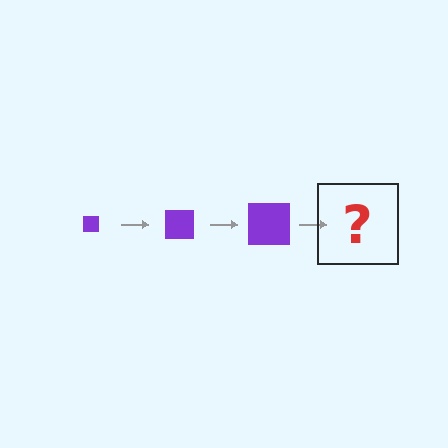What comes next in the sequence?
The next element should be a purple square, larger than the previous one.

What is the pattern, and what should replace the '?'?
The pattern is that the square gets progressively larger each step. The '?' should be a purple square, larger than the previous one.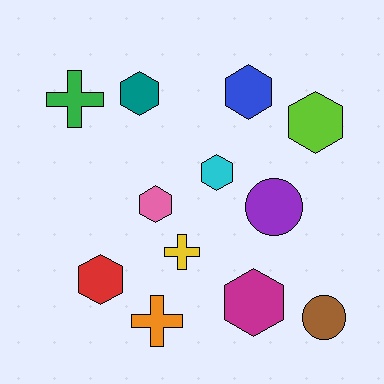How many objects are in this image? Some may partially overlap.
There are 12 objects.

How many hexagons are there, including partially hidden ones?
There are 7 hexagons.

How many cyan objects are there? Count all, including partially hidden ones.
There is 1 cyan object.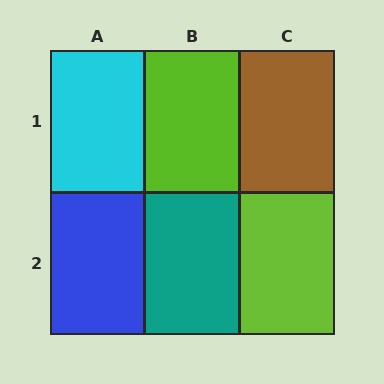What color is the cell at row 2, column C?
Lime.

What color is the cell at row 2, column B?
Teal.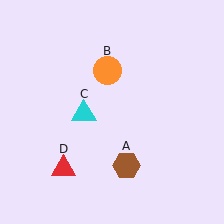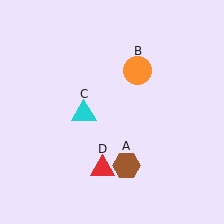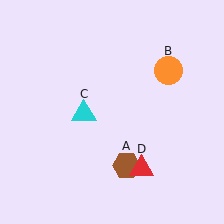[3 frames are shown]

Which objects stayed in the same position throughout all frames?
Brown hexagon (object A) and cyan triangle (object C) remained stationary.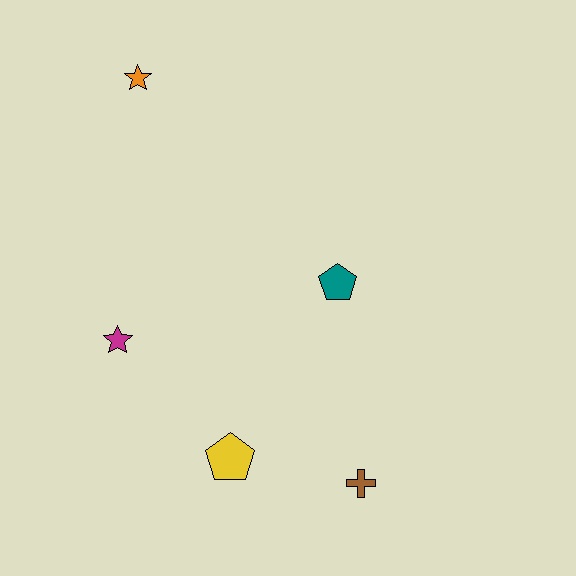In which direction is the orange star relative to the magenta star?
The orange star is above the magenta star.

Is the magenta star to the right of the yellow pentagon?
No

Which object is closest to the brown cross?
The yellow pentagon is closest to the brown cross.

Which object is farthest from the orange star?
The brown cross is farthest from the orange star.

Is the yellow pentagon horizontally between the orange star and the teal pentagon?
Yes